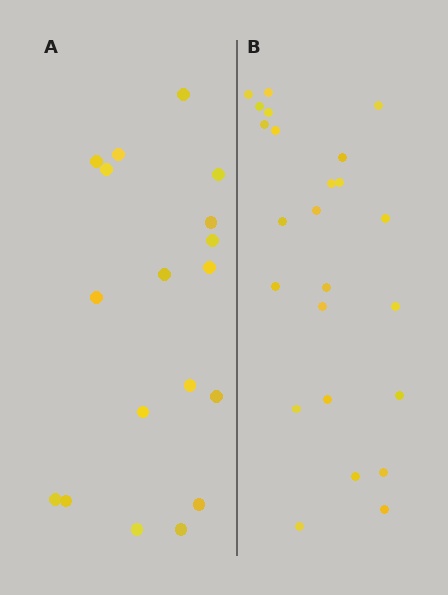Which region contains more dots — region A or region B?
Region B (the right region) has more dots.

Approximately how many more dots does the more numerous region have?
Region B has about 6 more dots than region A.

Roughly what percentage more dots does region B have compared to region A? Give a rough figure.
About 35% more.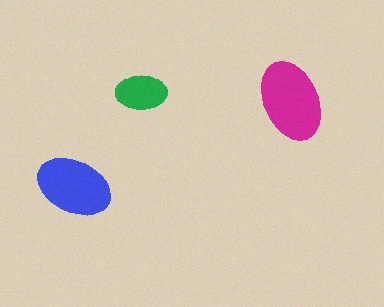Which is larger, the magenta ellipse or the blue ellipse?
The magenta one.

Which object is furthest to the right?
The magenta ellipse is rightmost.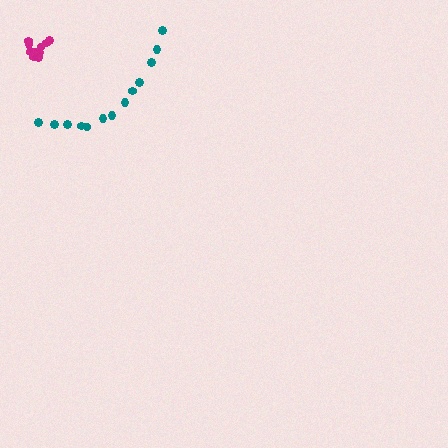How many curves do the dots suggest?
There are 2 distinct paths.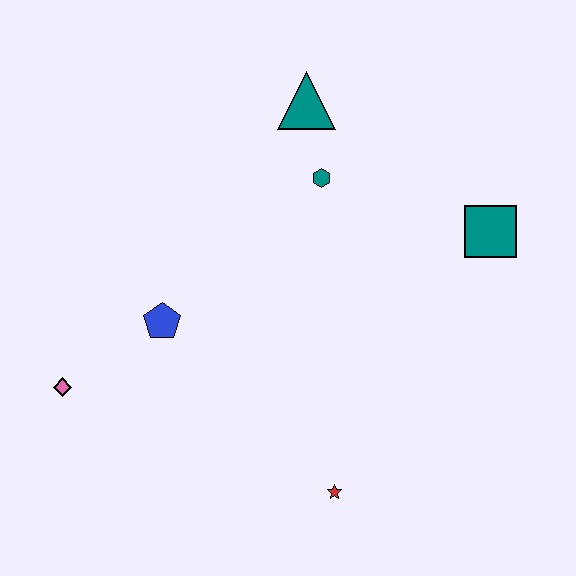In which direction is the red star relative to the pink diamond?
The red star is to the right of the pink diamond.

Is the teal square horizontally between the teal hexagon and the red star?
No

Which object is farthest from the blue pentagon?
The teal square is farthest from the blue pentagon.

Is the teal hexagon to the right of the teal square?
No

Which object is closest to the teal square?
The teal hexagon is closest to the teal square.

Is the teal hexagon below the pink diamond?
No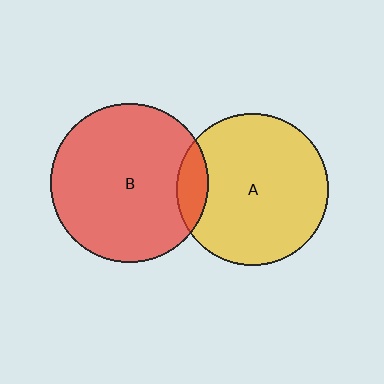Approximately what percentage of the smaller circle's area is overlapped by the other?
Approximately 10%.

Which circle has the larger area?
Circle B (red).